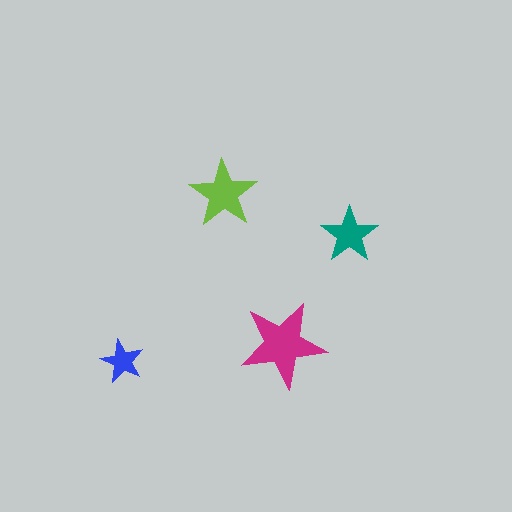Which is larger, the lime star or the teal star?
The lime one.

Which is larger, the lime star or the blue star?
The lime one.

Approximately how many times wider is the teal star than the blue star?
About 1.5 times wider.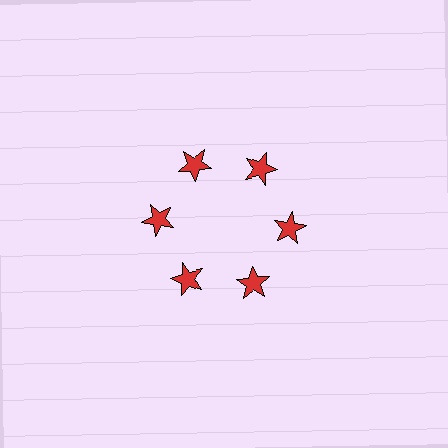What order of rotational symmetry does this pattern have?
This pattern has 6-fold rotational symmetry.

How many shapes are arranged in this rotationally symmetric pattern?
There are 6 shapes, arranged in 6 groups of 1.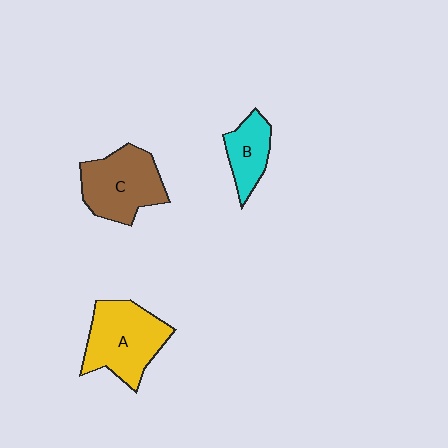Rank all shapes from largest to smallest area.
From largest to smallest: A (yellow), C (brown), B (cyan).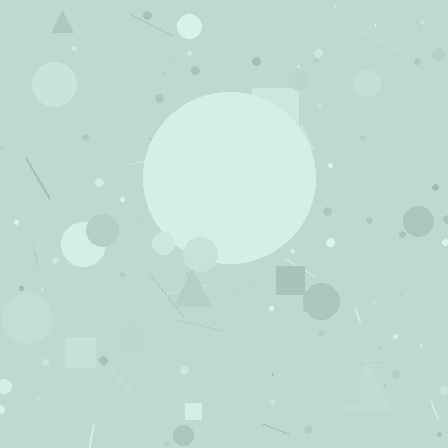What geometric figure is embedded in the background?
A circle is embedded in the background.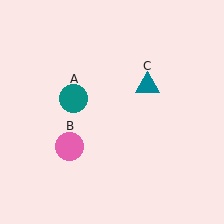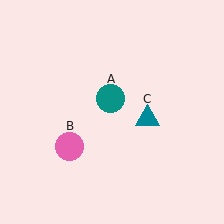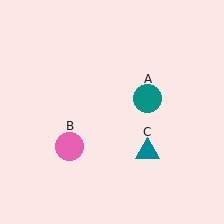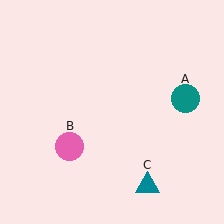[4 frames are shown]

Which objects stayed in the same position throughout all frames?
Pink circle (object B) remained stationary.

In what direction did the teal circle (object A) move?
The teal circle (object A) moved right.